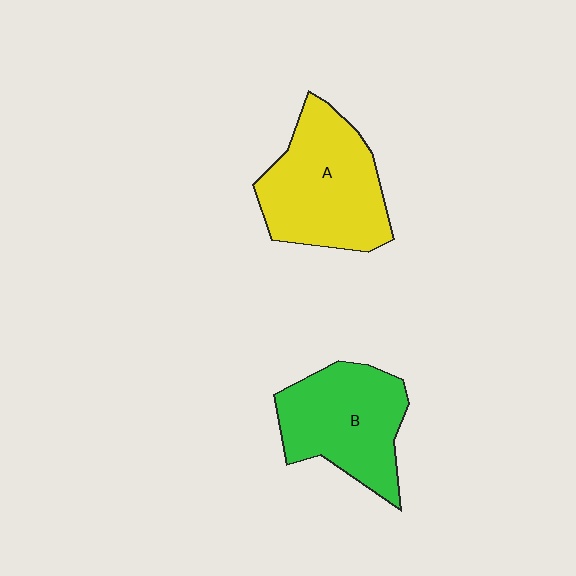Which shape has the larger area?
Shape A (yellow).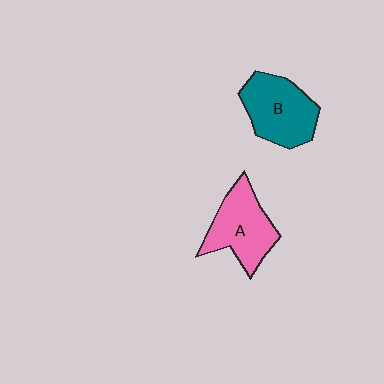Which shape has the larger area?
Shape B (teal).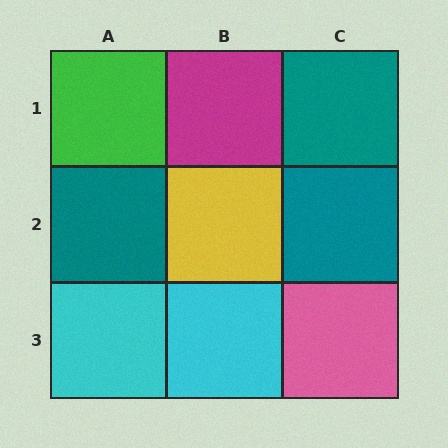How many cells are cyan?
2 cells are cyan.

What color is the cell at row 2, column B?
Yellow.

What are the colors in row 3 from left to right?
Cyan, cyan, pink.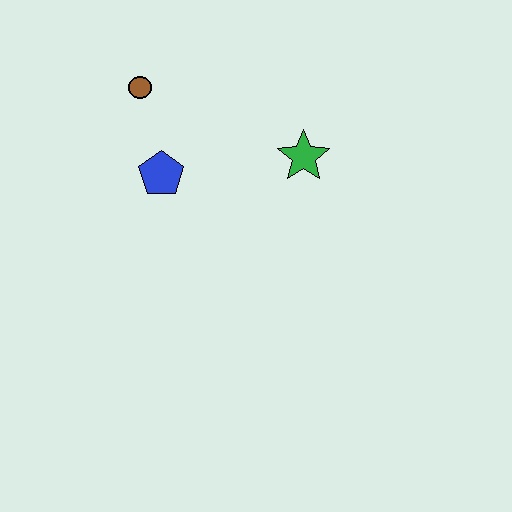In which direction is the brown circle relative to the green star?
The brown circle is to the left of the green star.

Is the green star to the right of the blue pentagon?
Yes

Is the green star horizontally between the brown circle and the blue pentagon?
No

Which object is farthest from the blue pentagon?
The green star is farthest from the blue pentagon.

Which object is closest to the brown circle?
The blue pentagon is closest to the brown circle.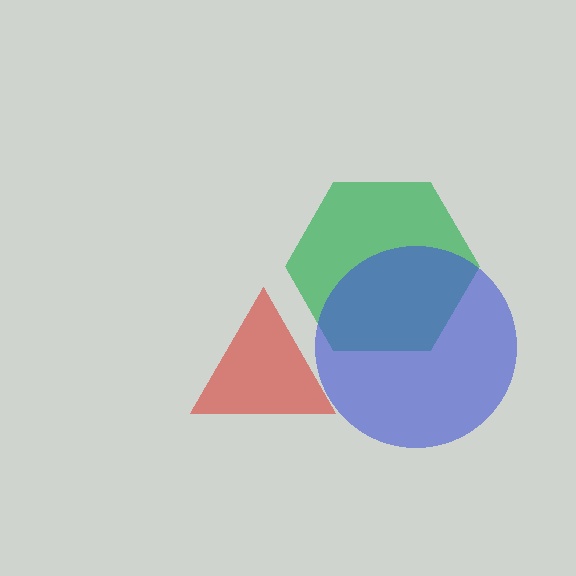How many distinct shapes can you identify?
There are 3 distinct shapes: a green hexagon, a blue circle, a red triangle.